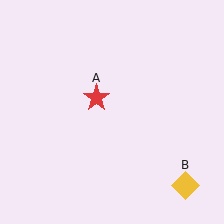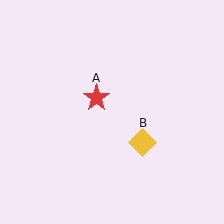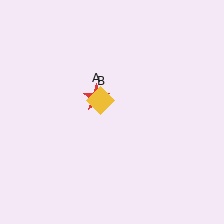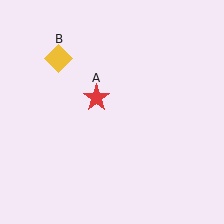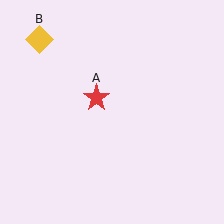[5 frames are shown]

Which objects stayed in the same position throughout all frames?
Red star (object A) remained stationary.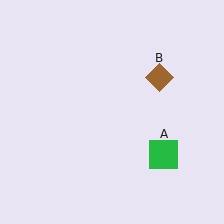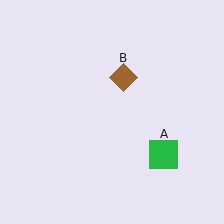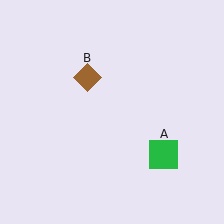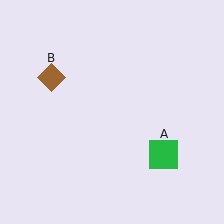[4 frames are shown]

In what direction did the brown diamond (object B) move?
The brown diamond (object B) moved left.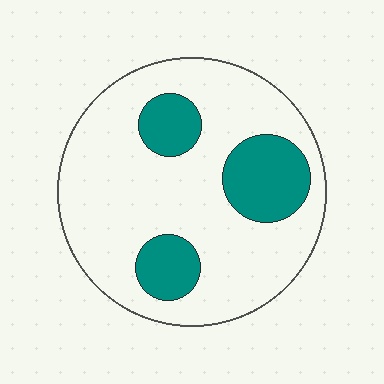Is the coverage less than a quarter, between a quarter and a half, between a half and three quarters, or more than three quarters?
Less than a quarter.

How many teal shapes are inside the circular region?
3.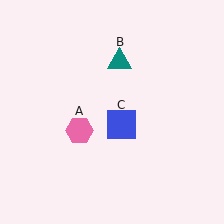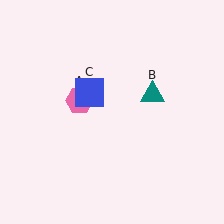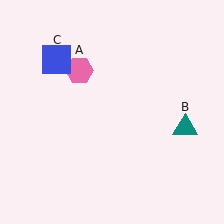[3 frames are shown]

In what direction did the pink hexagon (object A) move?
The pink hexagon (object A) moved up.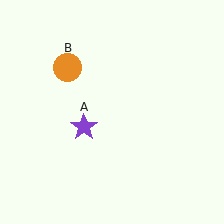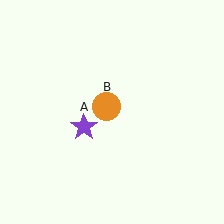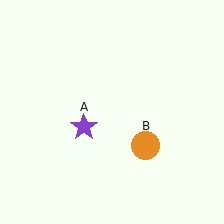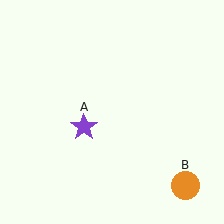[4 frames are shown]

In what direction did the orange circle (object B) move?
The orange circle (object B) moved down and to the right.